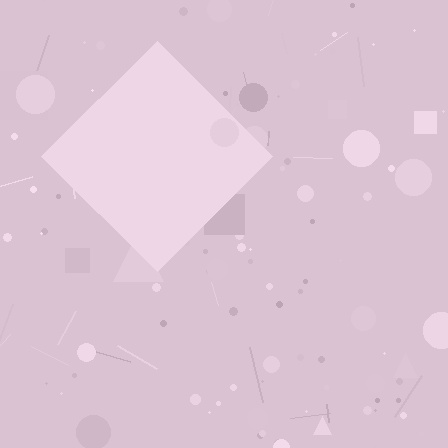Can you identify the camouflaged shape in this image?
The camouflaged shape is a diamond.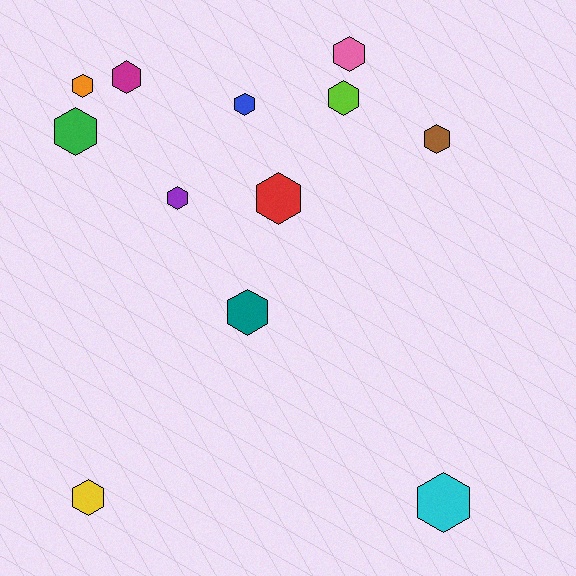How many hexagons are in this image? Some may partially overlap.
There are 12 hexagons.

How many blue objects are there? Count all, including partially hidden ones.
There is 1 blue object.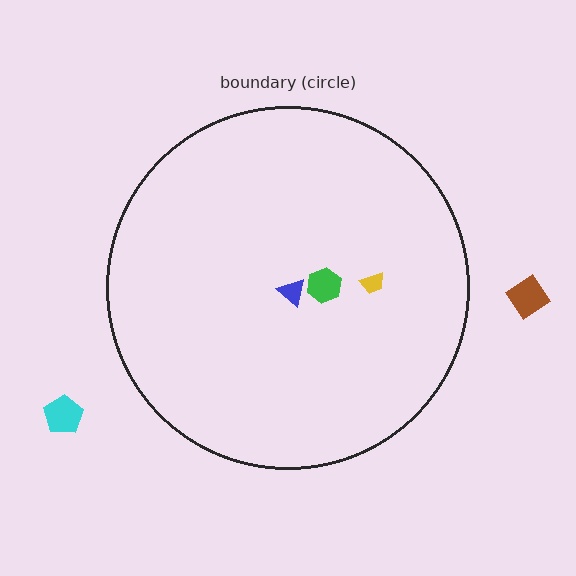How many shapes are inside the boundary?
3 inside, 2 outside.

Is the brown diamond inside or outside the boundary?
Outside.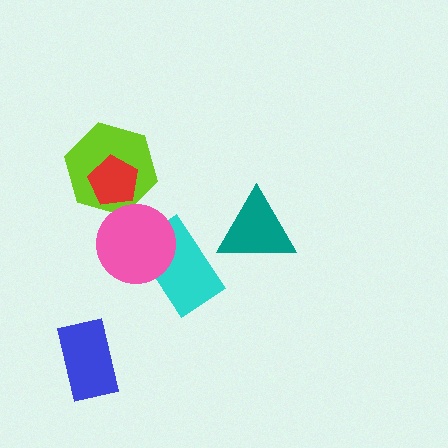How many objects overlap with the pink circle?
1 object overlaps with the pink circle.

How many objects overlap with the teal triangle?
0 objects overlap with the teal triangle.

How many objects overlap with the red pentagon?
1 object overlaps with the red pentagon.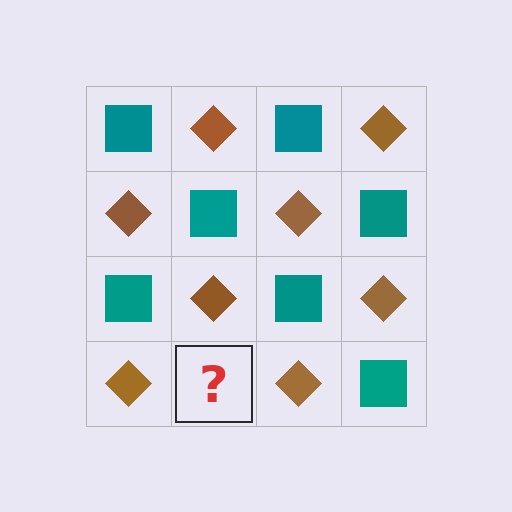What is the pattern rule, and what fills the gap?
The rule is that it alternates teal square and brown diamond in a checkerboard pattern. The gap should be filled with a teal square.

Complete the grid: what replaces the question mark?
The question mark should be replaced with a teal square.